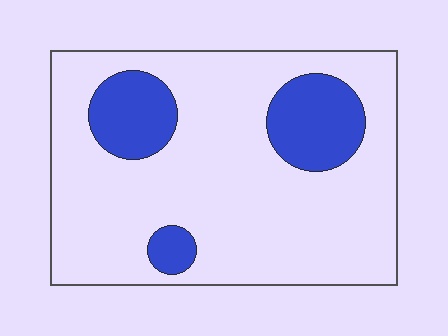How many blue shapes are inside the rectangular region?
3.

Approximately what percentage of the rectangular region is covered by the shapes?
Approximately 20%.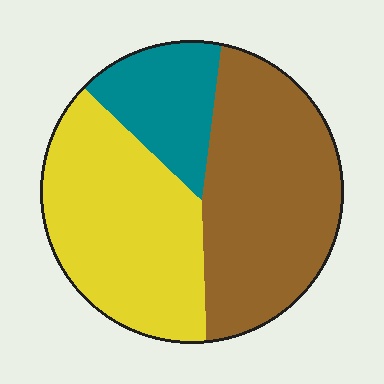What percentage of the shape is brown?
Brown takes up about two fifths (2/5) of the shape.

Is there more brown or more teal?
Brown.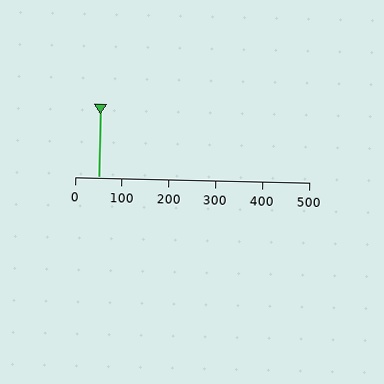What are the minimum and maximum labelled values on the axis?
The axis runs from 0 to 500.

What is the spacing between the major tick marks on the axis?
The major ticks are spaced 100 apart.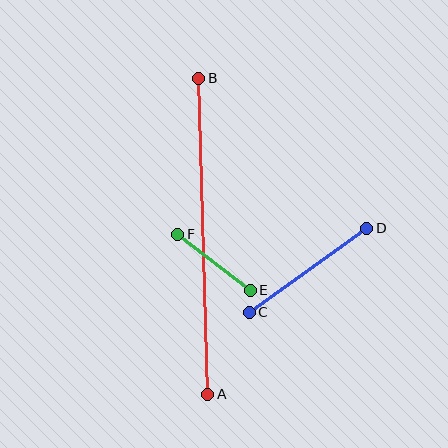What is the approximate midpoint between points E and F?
The midpoint is at approximately (214, 262) pixels.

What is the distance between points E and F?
The distance is approximately 92 pixels.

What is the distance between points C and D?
The distance is approximately 145 pixels.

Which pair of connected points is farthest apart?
Points A and B are farthest apart.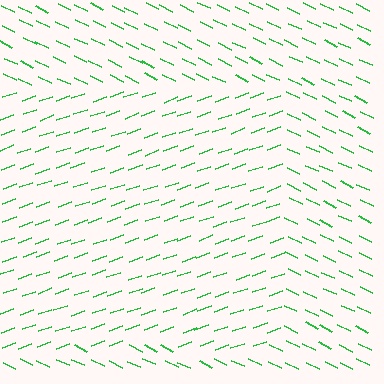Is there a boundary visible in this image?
Yes, there is a texture boundary formed by a change in line orientation.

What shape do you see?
I see a rectangle.